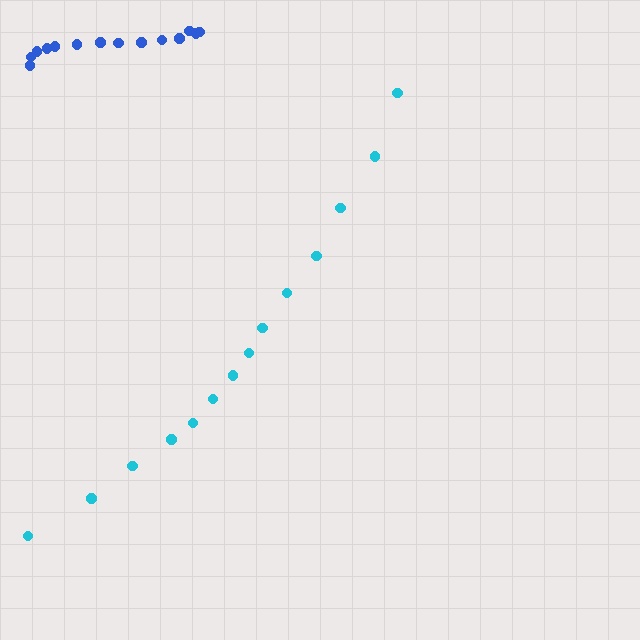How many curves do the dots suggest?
There are 2 distinct paths.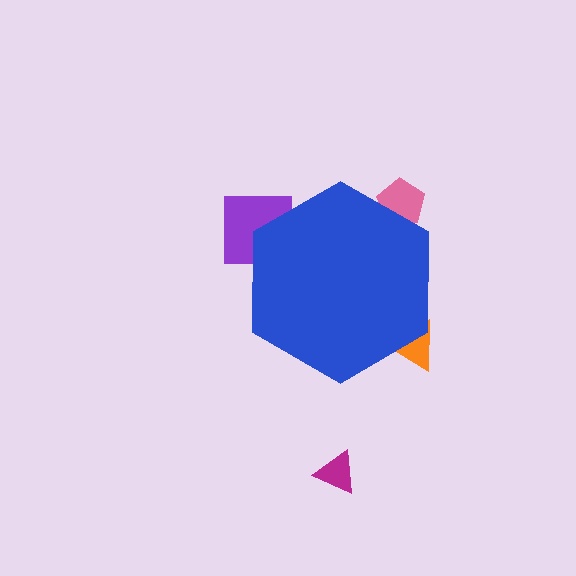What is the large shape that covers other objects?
A blue hexagon.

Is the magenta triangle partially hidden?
No, the magenta triangle is fully visible.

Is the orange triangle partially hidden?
Yes, the orange triangle is partially hidden behind the blue hexagon.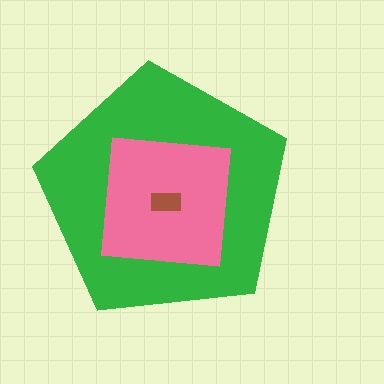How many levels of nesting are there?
3.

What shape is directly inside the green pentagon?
The pink square.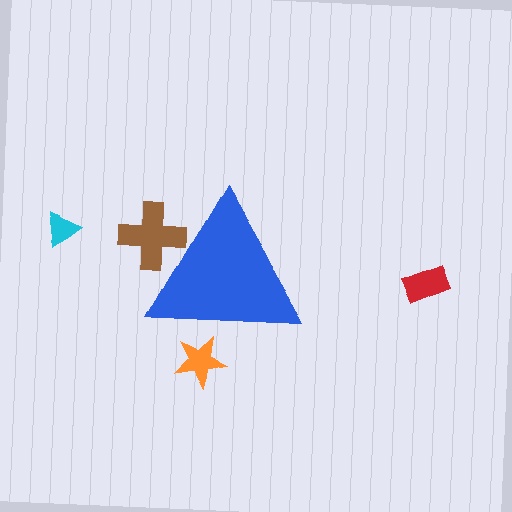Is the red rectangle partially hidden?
No, the red rectangle is fully visible.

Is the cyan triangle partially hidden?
No, the cyan triangle is fully visible.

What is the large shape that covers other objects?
A blue triangle.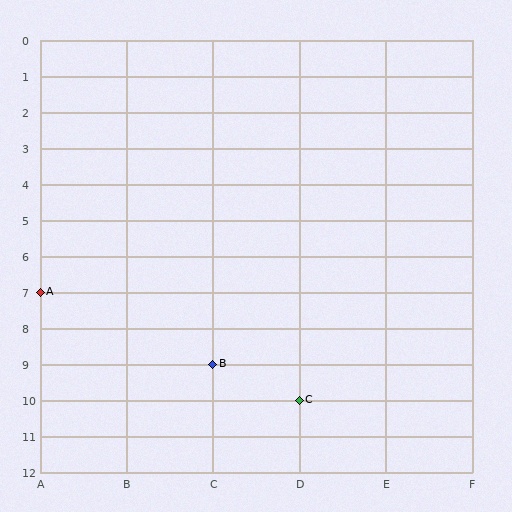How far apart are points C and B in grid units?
Points C and B are 1 column and 1 row apart (about 1.4 grid units diagonally).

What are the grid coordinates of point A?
Point A is at grid coordinates (A, 7).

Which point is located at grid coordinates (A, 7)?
Point A is at (A, 7).